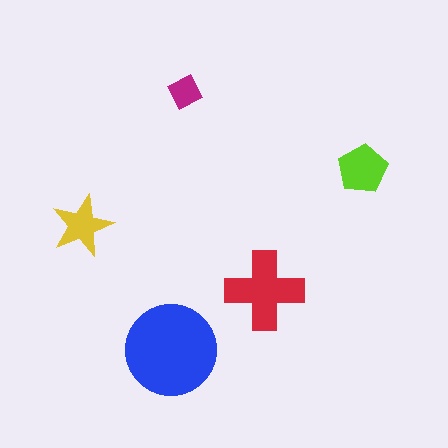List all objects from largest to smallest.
The blue circle, the red cross, the lime pentagon, the yellow star, the magenta square.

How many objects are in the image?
There are 5 objects in the image.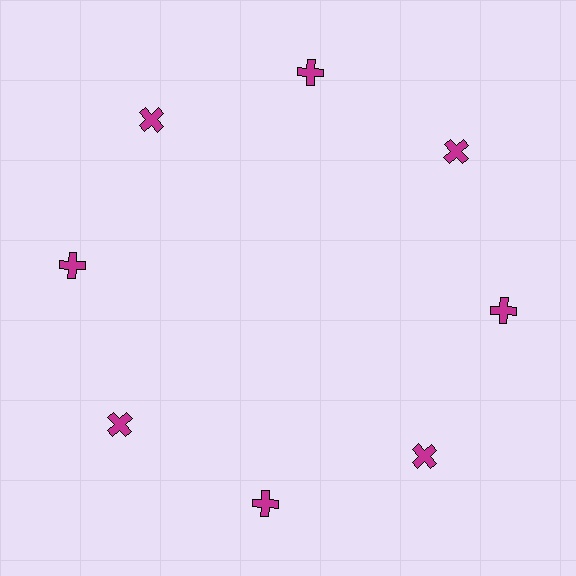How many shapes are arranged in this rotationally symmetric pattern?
There are 8 shapes, arranged in 8 groups of 1.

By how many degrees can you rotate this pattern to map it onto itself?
The pattern maps onto itself every 45 degrees of rotation.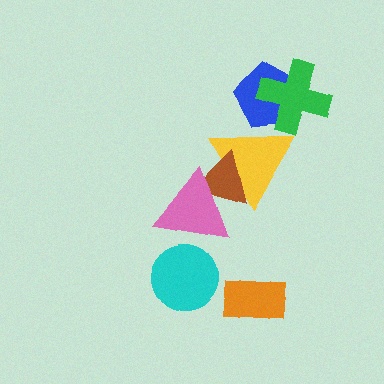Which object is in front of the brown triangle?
The pink triangle is in front of the brown triangle.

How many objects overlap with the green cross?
2 objects overlap with the green cross.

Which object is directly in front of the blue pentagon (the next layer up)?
The yellow triangle is directly in front of the blue pentagon.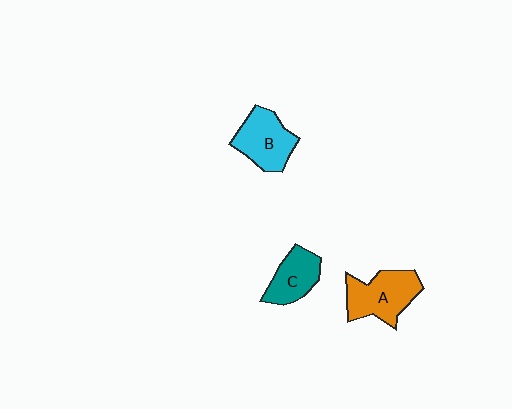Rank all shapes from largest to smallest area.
From largest to smallest: A (orange), B (cyan), C (teal).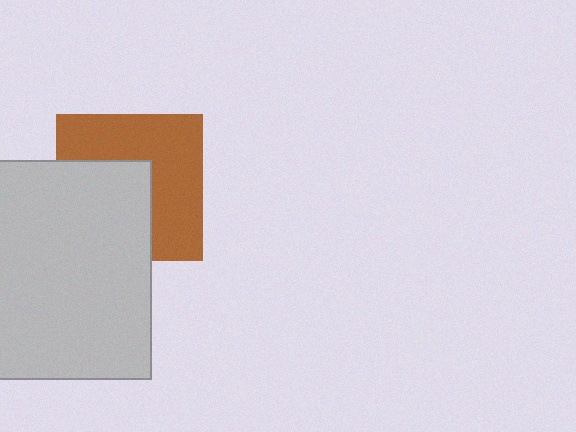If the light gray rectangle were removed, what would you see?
You would see the complete brown square.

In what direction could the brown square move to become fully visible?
The brown square could move toward the upper-right. That would shift it out from behind the light gray rectangle entirely.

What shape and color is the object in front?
The object in front is a light gray rectangle.